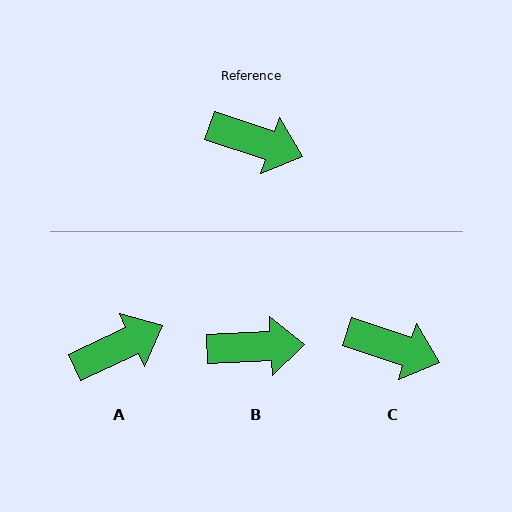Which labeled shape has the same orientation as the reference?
C.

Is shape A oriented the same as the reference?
No, it is off by about 44 degrees.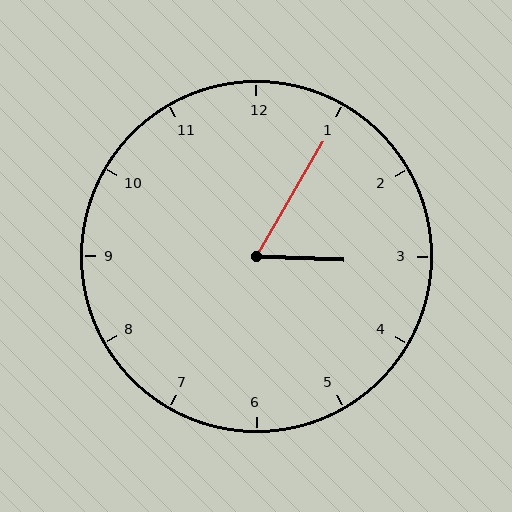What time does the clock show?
3:05.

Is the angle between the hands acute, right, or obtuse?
It is acute.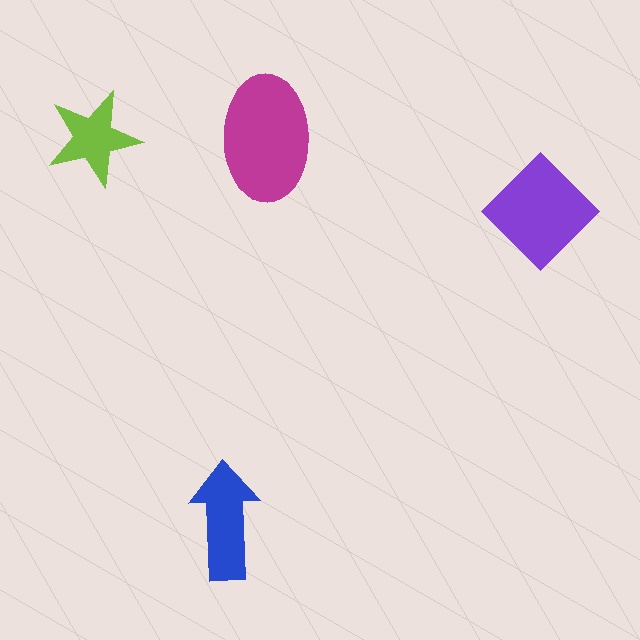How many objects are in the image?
There are 4 objects in the image.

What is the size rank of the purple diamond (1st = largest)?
2nd.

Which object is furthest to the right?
The purple diamond is rightmost.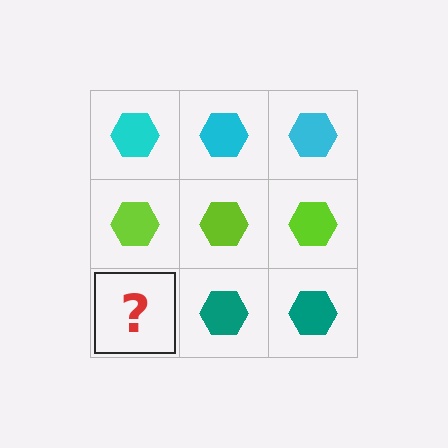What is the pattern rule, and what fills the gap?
The rule is that each row has a consistent color. The gap should be filled with a teal hexagon.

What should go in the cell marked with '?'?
The missing cell should contain a teal hexagon.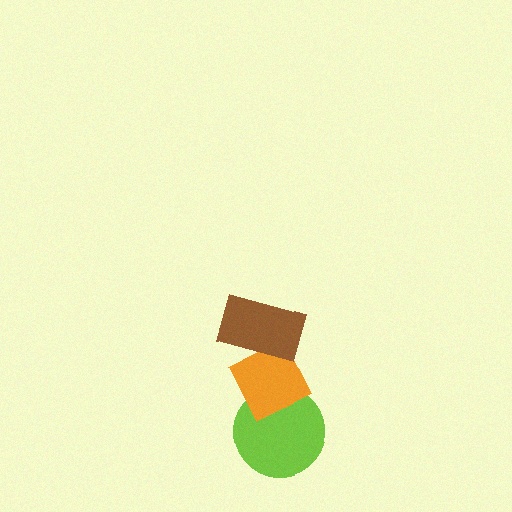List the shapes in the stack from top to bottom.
From top to bottom: the brown rectangle, the orange diamond, the lime circle.